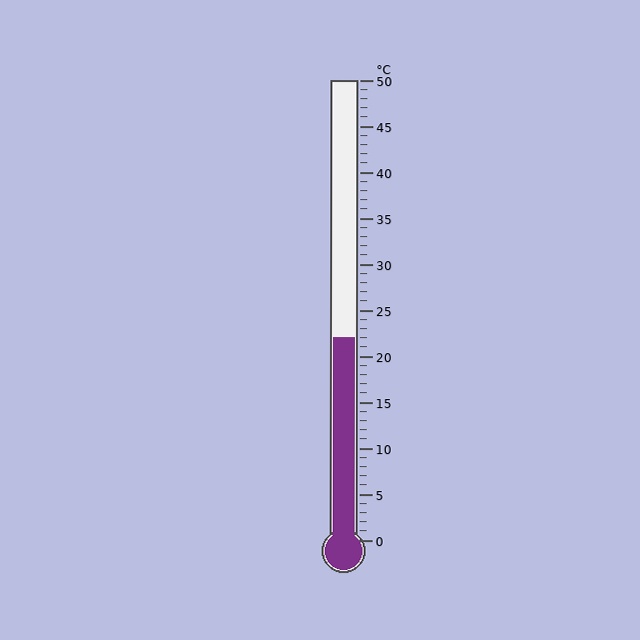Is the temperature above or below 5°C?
The temperature is above 5°C.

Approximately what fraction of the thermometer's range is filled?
The thermometer is filled to approximately 45% of its range.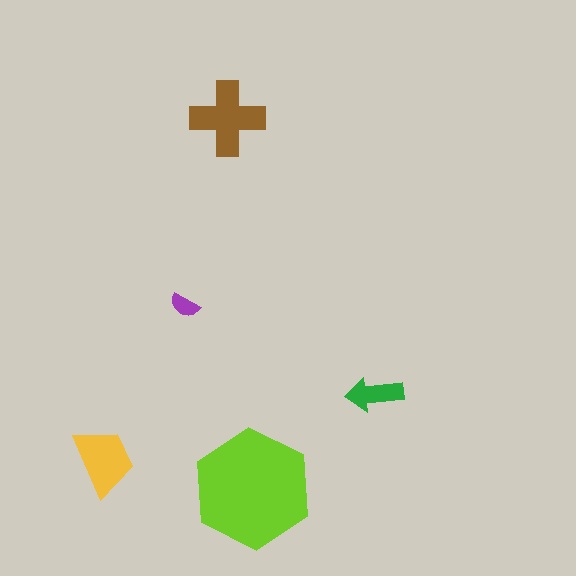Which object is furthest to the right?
The green arrow is rightmost.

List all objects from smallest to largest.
The purple semicircle, the green arrow, the yellow trapezoid, the brown cross, the lime hexagon.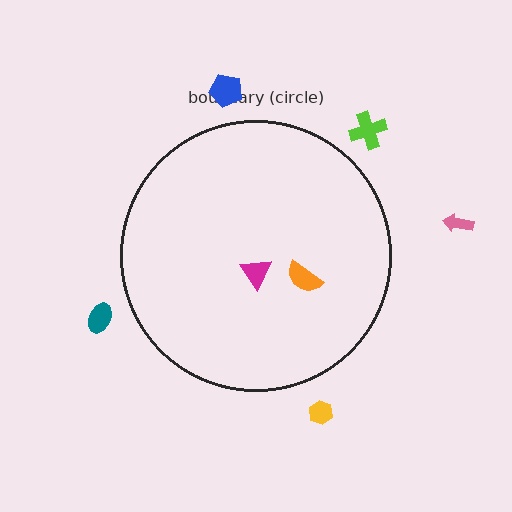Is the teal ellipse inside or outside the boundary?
Outside.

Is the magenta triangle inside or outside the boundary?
Inside.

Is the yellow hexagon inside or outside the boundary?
Outside.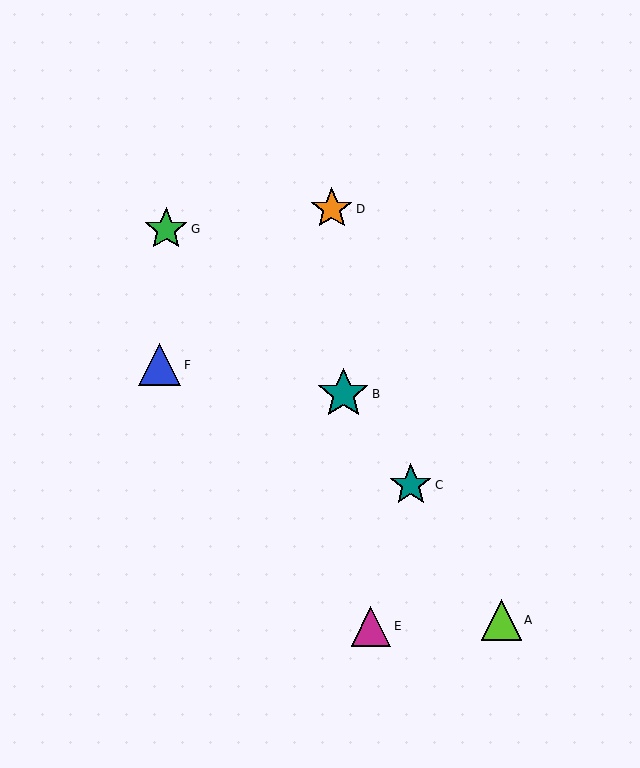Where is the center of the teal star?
The center of the teal star is at (411, 485).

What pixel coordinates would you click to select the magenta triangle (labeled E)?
Click at (371, 626) to select the magenta triangle E.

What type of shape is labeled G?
Shape G is a green star.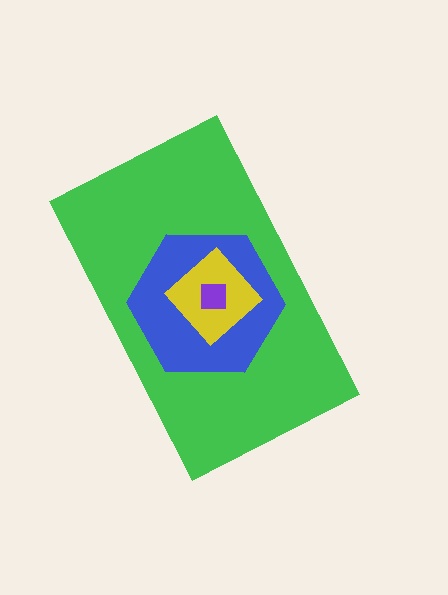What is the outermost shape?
The green rectangle.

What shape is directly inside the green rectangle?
The blue hexagon.